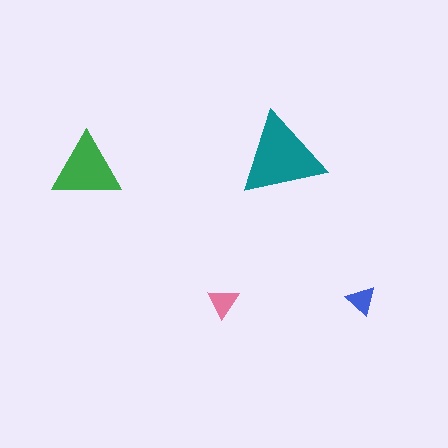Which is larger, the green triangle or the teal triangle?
The teal one.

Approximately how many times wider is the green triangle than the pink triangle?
About 2 times wider.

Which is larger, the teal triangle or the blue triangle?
The teal one.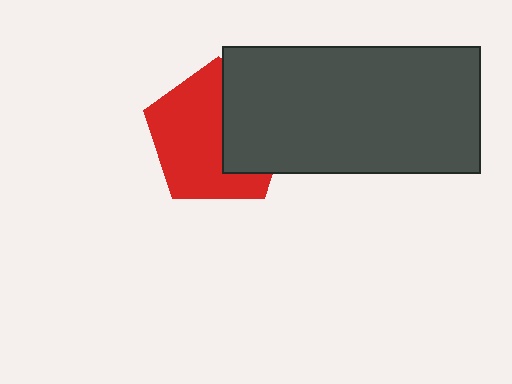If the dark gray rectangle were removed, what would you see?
You would see the complete red pentagon.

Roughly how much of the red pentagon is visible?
About half of it is visible (roughly 61%).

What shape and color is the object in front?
The object in front is a dark gray rectangle.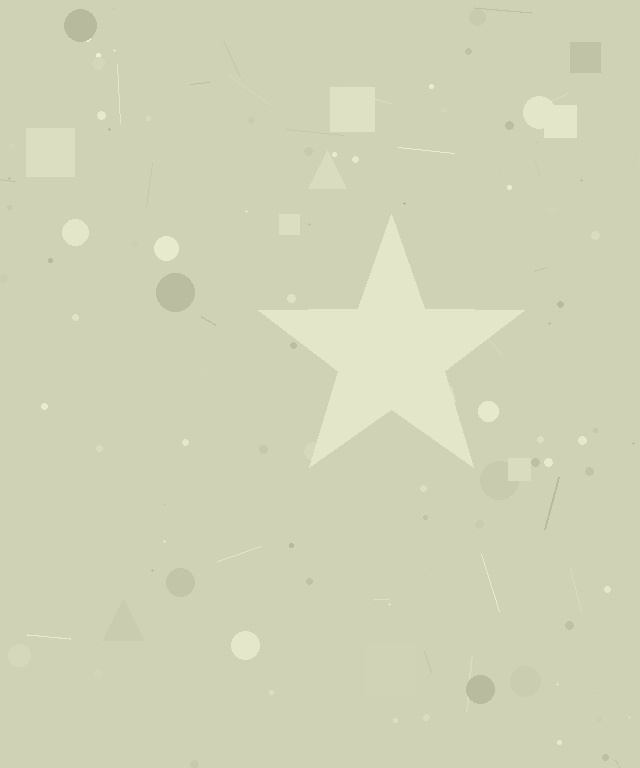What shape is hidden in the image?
A star is hidden in the image.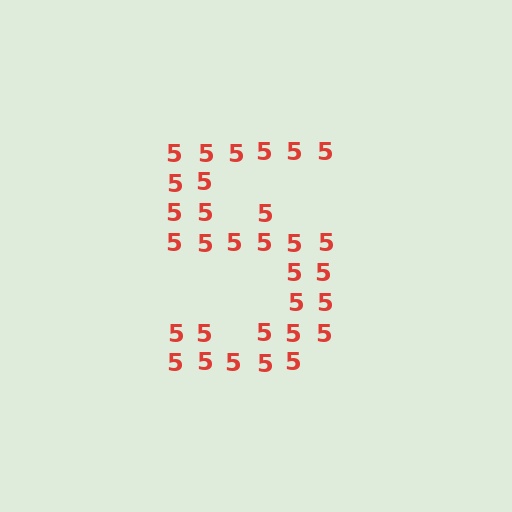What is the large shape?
The large shape is the digit 5.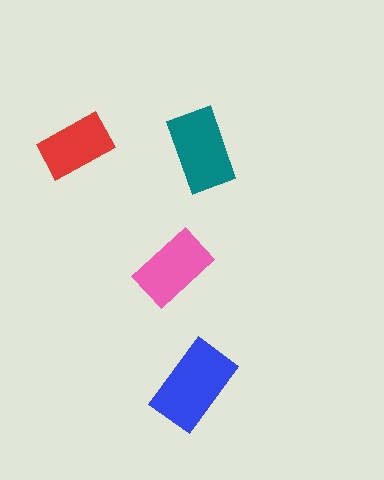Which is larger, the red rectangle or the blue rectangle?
The blue one.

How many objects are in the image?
There are 4 objects in the image.